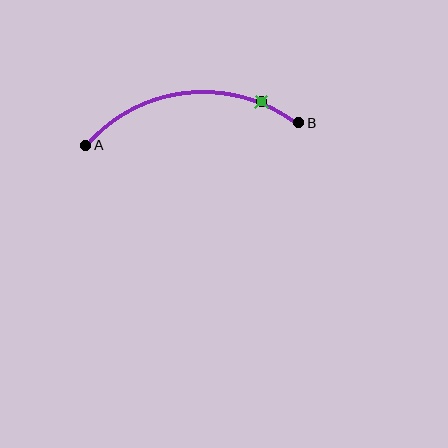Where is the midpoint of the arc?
The arc midpoint is the point on the curve farthest from the straight line joining A and B. It sits above that line.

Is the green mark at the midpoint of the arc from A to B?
No. The green mark lies on the arc but is closer to endpoint B. The arc midpoint would be at the point on the curve equidistant along the arc from both A and B.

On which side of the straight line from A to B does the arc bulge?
The arc bulges above the straight line connecting A and B.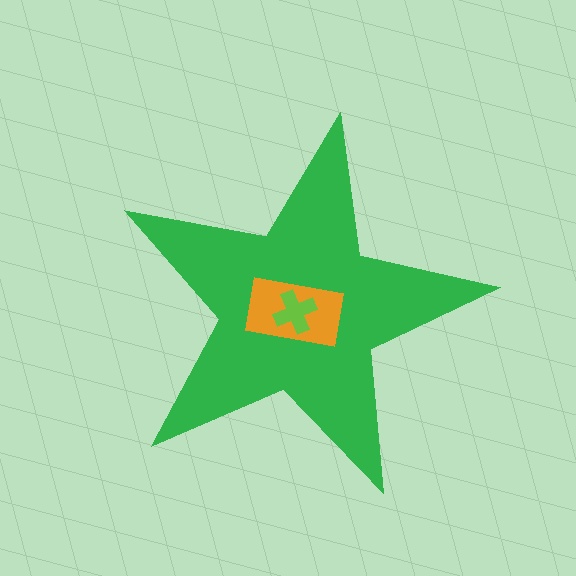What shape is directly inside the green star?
The orange rectangle.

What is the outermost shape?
The green star.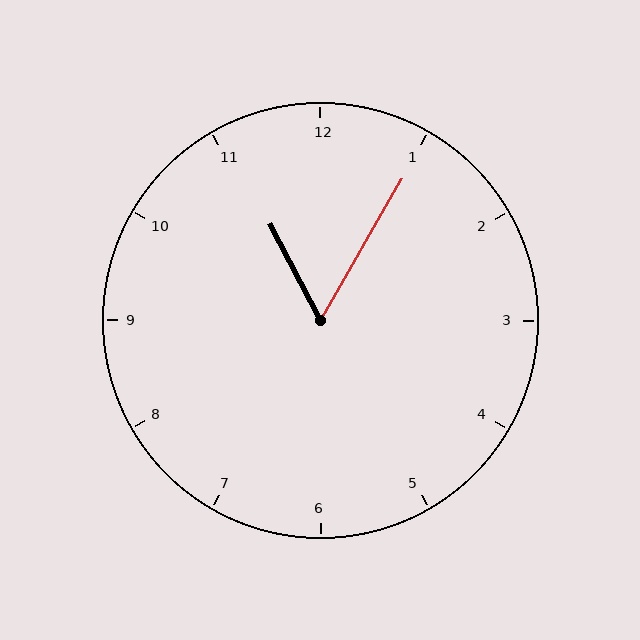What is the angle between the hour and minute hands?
Approximately 58 degrees.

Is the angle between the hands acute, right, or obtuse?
It is acute.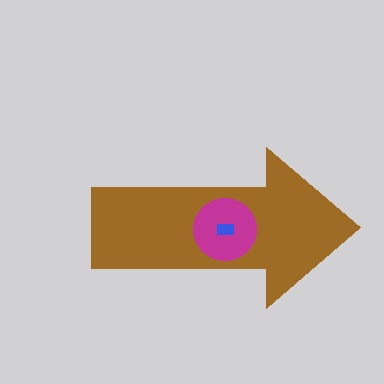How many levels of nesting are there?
3.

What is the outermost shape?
The brown arrow.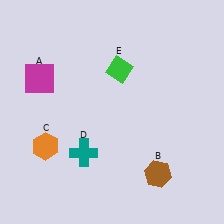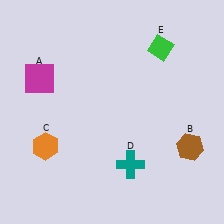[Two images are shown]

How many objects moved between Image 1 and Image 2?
3 objects moved between the two images.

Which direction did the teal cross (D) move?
The teal cross (D) moved right.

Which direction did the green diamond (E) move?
The green diamond (E) moved right.